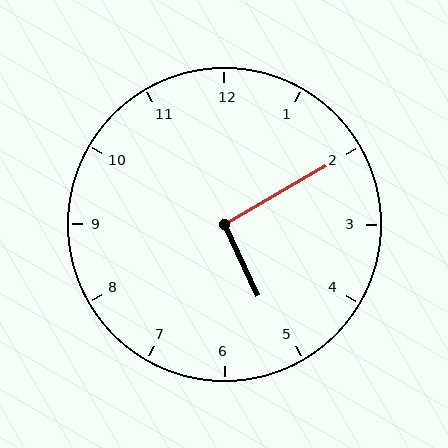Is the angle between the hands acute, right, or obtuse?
It is right.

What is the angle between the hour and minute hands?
Approximately 95 degrees.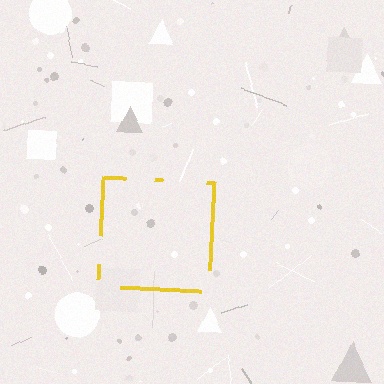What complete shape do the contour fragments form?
The contour fragments form a square.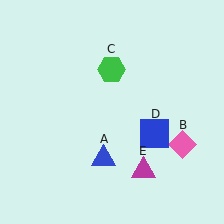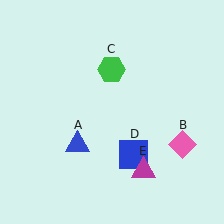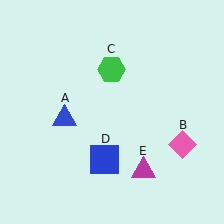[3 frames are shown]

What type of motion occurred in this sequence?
The blue triangle (object A), blue square (object D) rotated clockwise around the center of the scene.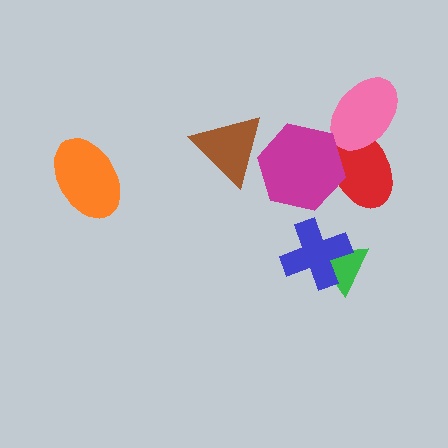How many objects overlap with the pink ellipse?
1 object overlaps with the pink ellipse.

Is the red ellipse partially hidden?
Yes, it is partially covered by another shape.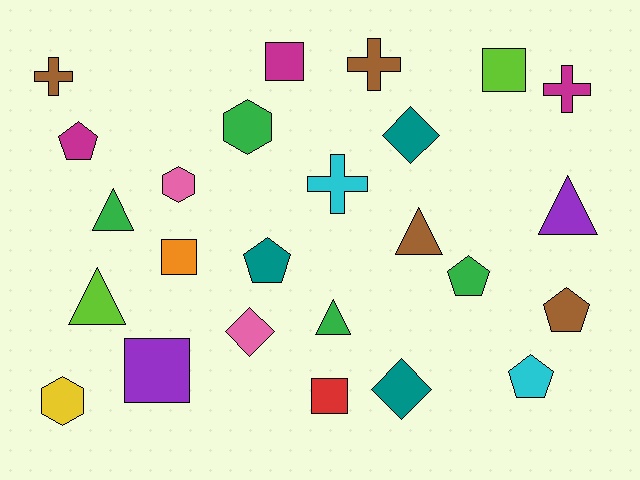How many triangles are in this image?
There are 5 triangles.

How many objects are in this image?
There are 25 objects.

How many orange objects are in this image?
There is 1 orange object.